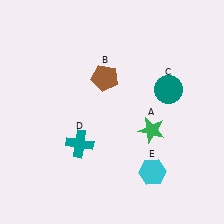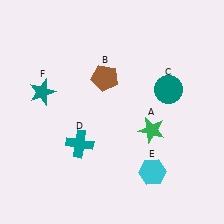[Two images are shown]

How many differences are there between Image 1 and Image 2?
There is 1 difference between the two images.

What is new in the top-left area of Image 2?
A teal star (F) was added in the top-left area of Image 2.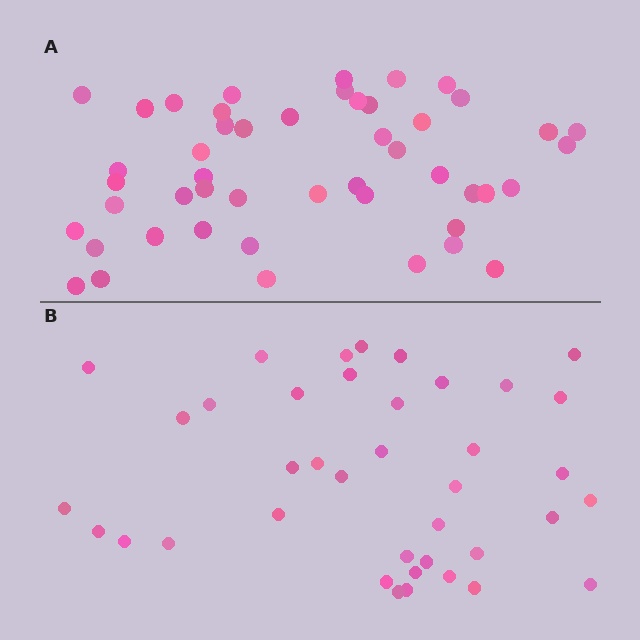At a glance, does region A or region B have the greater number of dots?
Region A (the top region) has more dots.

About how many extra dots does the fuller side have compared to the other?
Region A has roughly 8 or so more dots than region B.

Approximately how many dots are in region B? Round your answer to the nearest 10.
About 40 dots. (The exact count is 39, which rounds to 40.)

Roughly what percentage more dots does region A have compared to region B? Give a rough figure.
About 25% more.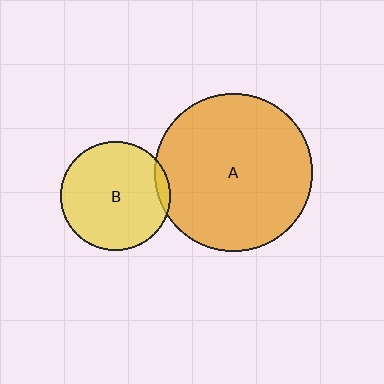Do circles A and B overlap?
Yes.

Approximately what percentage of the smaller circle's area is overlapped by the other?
Approximately 5%.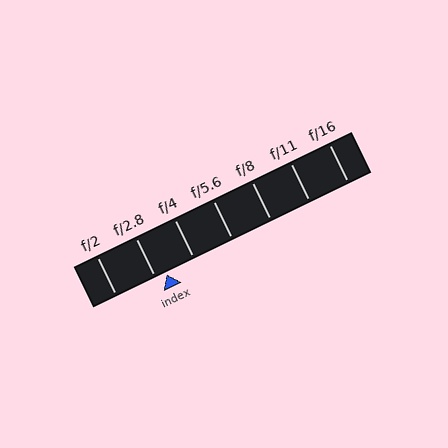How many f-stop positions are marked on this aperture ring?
There are 7 f-stop positions marked.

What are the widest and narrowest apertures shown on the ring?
The widest aperture shown is f/2 and the narrowest is f/16.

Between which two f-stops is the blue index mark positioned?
The index mark is between f/2.8 and f/4.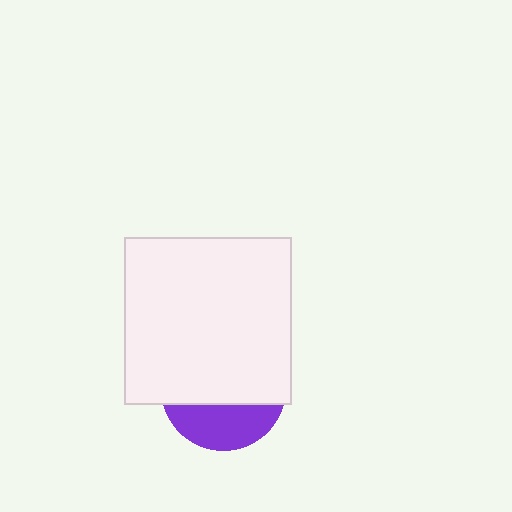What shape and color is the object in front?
The object in front is a white square.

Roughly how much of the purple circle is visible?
A small part of it is visible (roughly 33%).